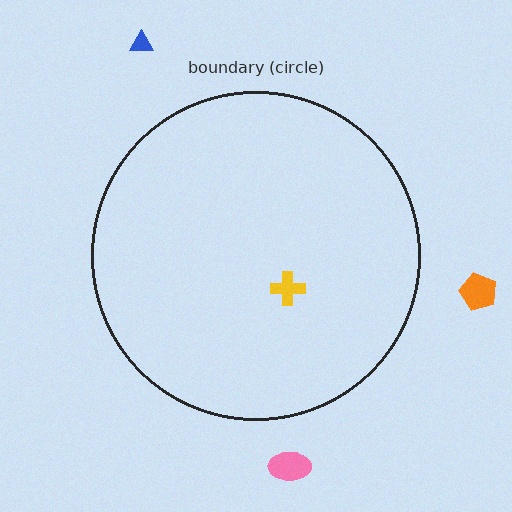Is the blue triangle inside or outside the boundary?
Outside.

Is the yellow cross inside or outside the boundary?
Inside.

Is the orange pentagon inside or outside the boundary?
Outside.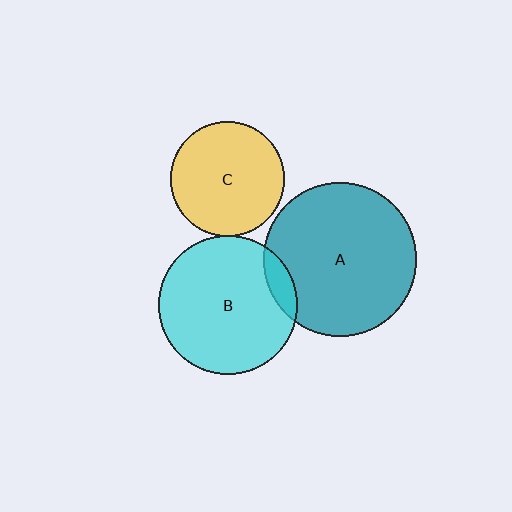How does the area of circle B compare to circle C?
Approximately 1.5 times.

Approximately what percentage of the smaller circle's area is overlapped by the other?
Approximately 10%.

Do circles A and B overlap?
Yes.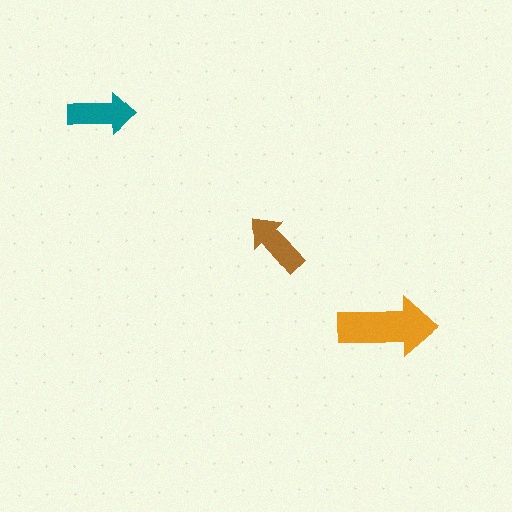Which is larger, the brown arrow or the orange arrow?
The orange one.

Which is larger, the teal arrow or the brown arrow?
The teal one.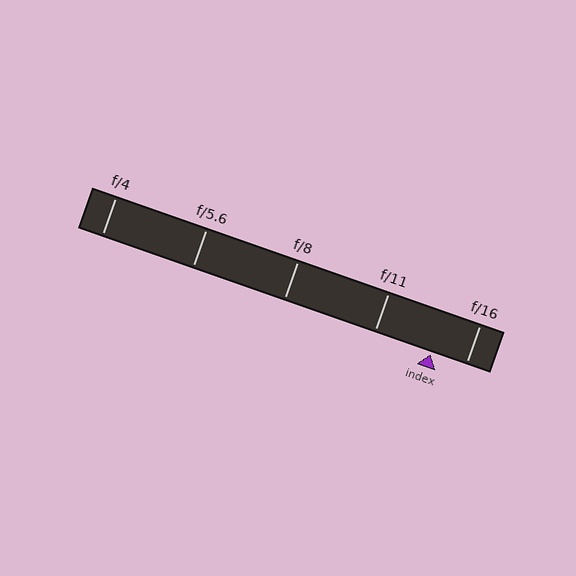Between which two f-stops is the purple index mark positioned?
The index mark is between f/11 and f/16.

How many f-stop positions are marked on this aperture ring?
There are 5 f-stop positions marked.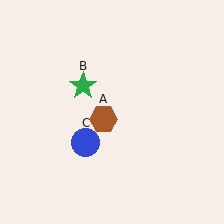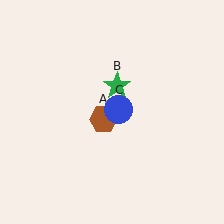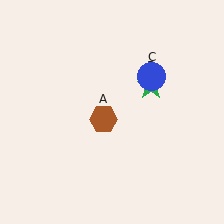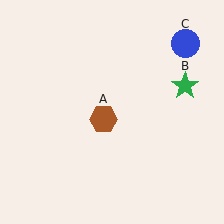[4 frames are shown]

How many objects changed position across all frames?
2 objects changed position: green star (object B), blue circle (object C).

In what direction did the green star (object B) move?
The green star (object B) moved right.